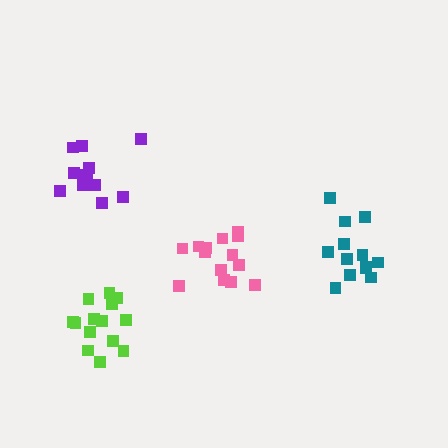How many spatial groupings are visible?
There are 4 spatial groupings.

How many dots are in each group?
Group 1: 13 dots, Group 2: 14 dots, Group 3: 14 dots, Group 4: 13 dots (54 total).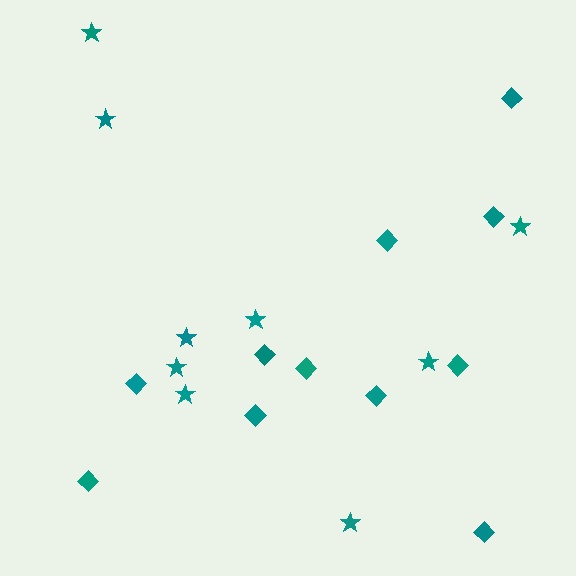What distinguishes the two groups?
There are 2 groups: one group of stars (9) and one group of diamonds (11).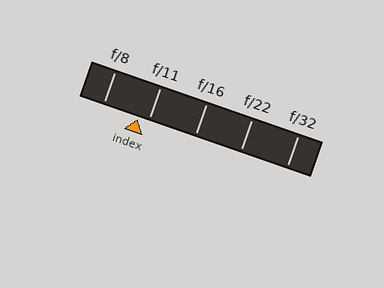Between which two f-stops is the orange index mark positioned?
The index mark is between f/8 and f/11.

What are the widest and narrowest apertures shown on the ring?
The widest aperture shown is f/8 and the narrowest is f/32.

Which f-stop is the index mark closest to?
The index mark is closest to f/11.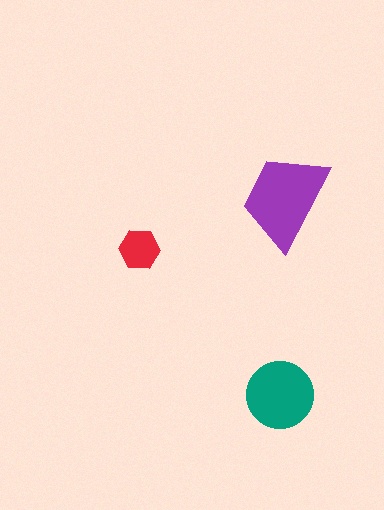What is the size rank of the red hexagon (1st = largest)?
3rd.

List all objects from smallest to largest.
The red hexagon, the teal circle, the purple trapezoid.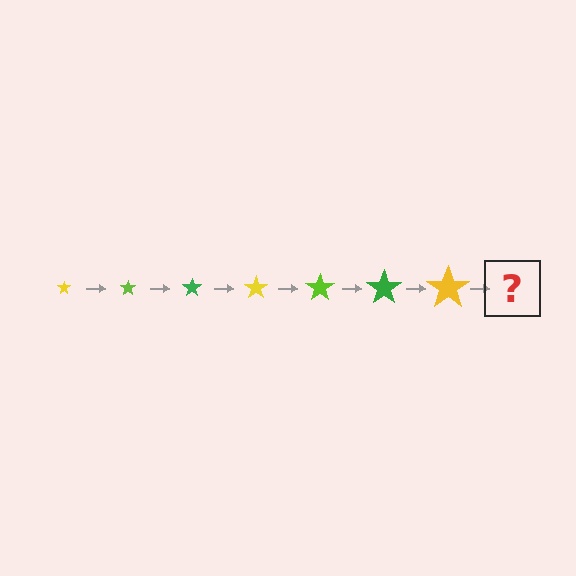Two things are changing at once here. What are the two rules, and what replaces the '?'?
The two rules are that the star grows larger each step and the color cycles through yellow, lime, and green. The '?' should be a lime star, larger than the previous one.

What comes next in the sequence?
The next element should be a lime star, larger than the previous one.